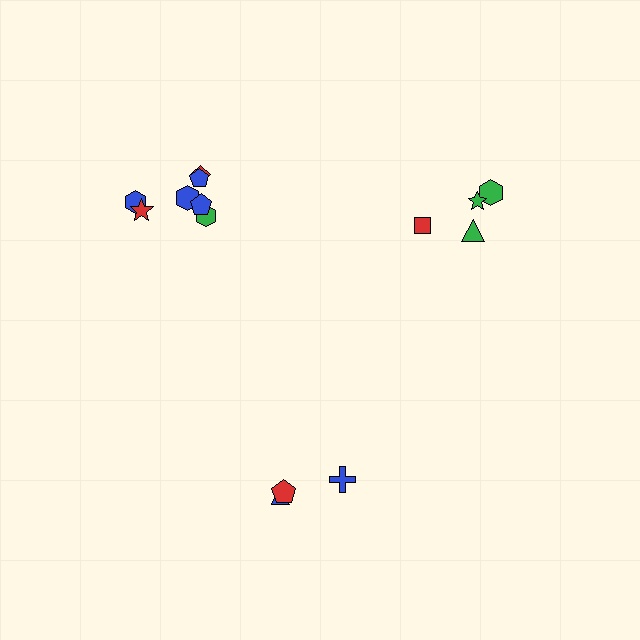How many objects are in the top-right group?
There are 4 objects.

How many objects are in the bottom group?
There are 3 objects.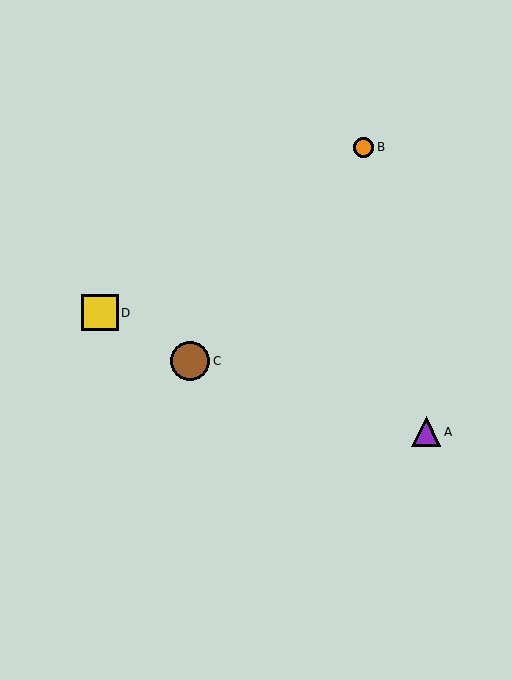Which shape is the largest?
The brown circle (labeled C) is the largest.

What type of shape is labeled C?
Shape C is a brown circle.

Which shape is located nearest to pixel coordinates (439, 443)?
The purple triangle (labeled A) at (426, 432) is nearest to that location.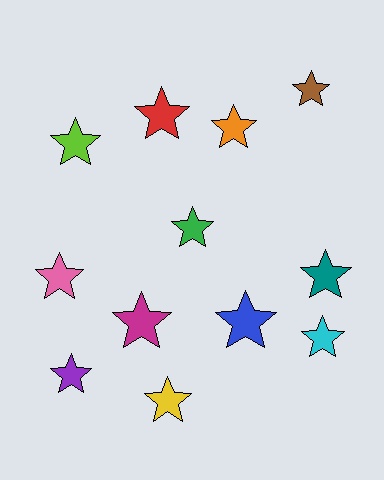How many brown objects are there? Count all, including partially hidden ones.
There is 1 brown object.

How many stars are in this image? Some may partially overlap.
There are 12 stars.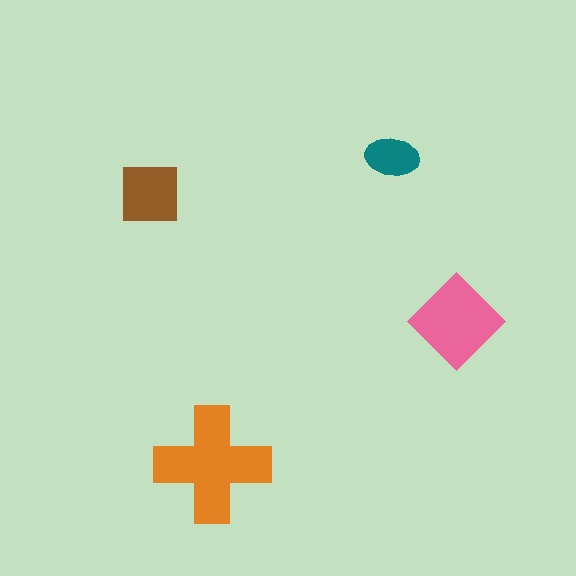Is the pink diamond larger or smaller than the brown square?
Larger.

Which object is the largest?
The orange cross.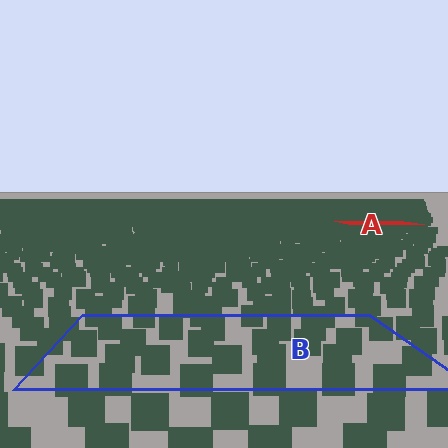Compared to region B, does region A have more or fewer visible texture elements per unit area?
Region A has more texture elements per unit area — they are packed more densely because it is farther away.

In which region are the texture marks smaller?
The texture marks are smaller in region A, because it is farther away.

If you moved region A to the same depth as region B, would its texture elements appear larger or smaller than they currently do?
They would appear larger. At a closer depth, the same texture elements are projected at a bigger on-screen size.